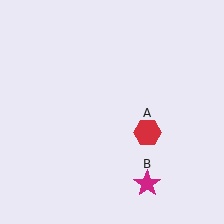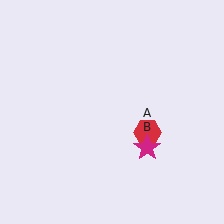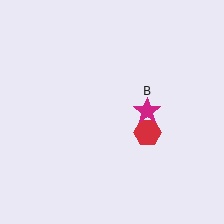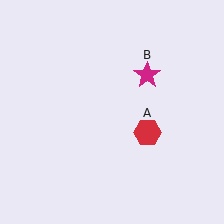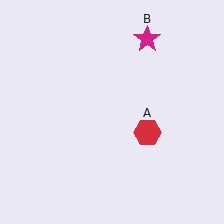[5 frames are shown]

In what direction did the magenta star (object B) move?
The magenta star (object B) moved up.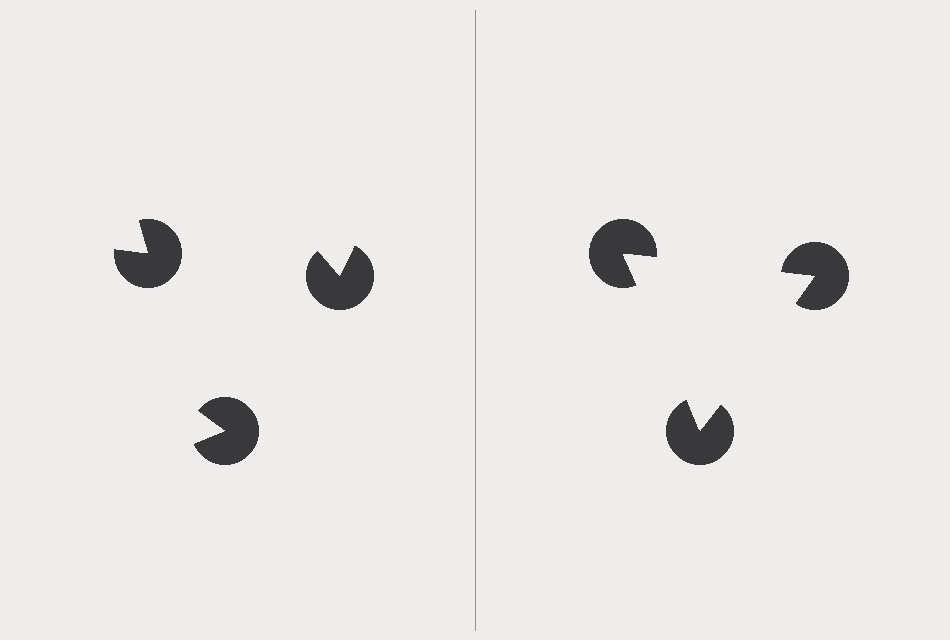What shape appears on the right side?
An illusory triangle.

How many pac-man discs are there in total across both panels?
6 — 3 on each side.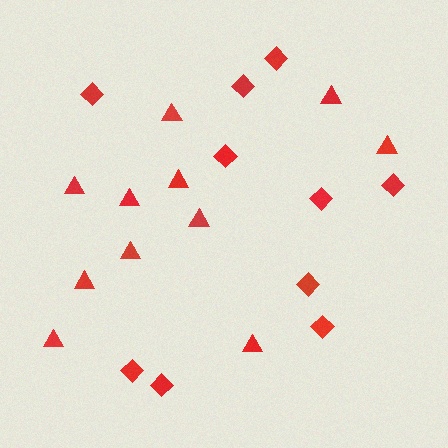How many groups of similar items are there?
There are 2 groups: one group of diamonds (10) and one group of triangles (11).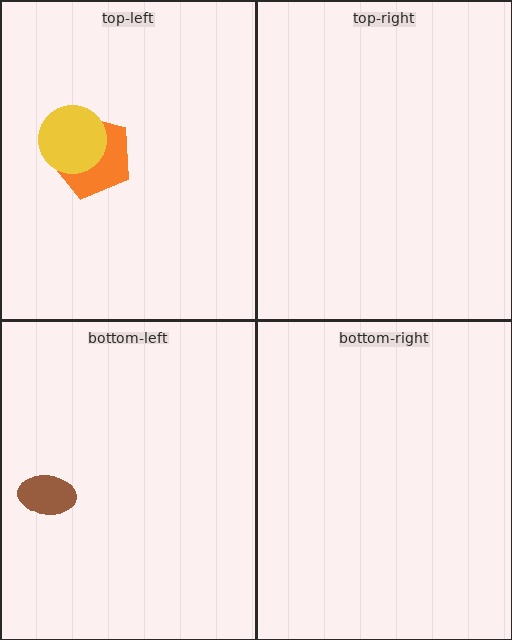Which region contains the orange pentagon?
The top-left region.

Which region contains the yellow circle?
The top-left region.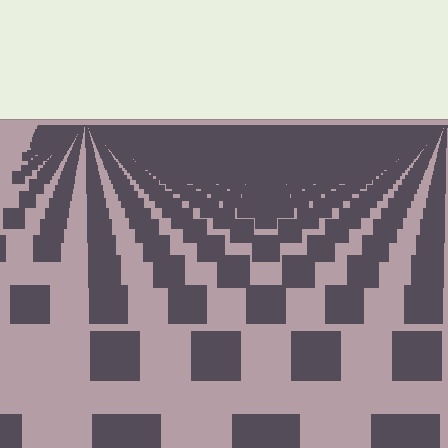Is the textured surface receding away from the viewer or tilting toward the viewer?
The surface is receding away from the viewer. Texture elements get smaller and denser toward the top.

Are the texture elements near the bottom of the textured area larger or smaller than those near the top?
Larger. Near the bottom, elements are closer to the viewer and appear at a bigger on-screen size.